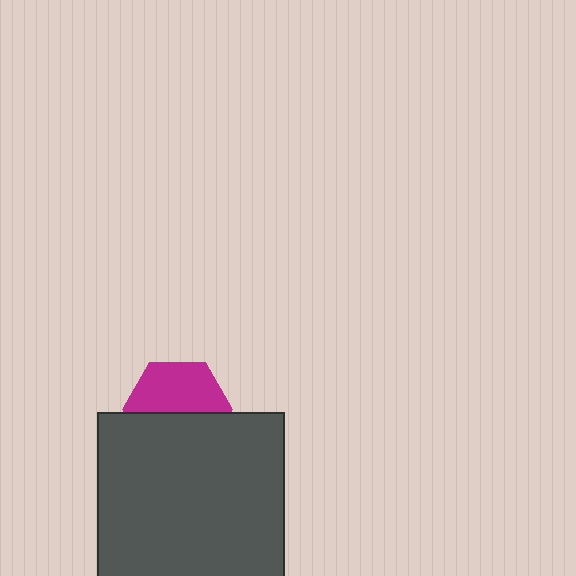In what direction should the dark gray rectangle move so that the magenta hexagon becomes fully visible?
The dark gray rectangle should move down. That is the shortest direction to clear the overlap and leave the magenta hexagon fully visible.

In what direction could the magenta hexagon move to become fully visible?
The magenta hexagon could move up. That would shift it out from behind the dark gray rectangle entirely.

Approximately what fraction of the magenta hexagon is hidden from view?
Roughly 48% of the magenta hexagon is hidden behind the dark gray rectangle.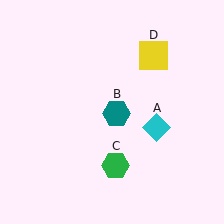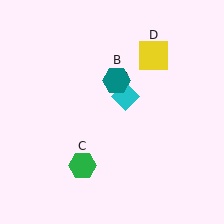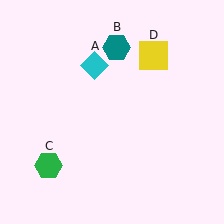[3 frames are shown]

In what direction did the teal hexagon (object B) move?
The teal hexagon (object B) moved up.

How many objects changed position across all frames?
3 objects changed position: cyan diamond (object A), teal hexagon (object B), green hexagon (object C).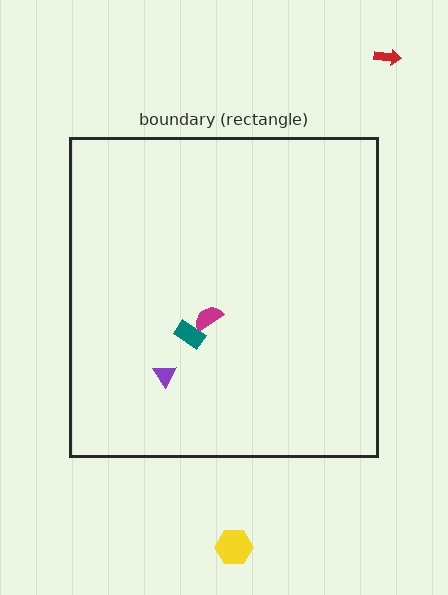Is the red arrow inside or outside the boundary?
Outside.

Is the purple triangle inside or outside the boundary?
Inside.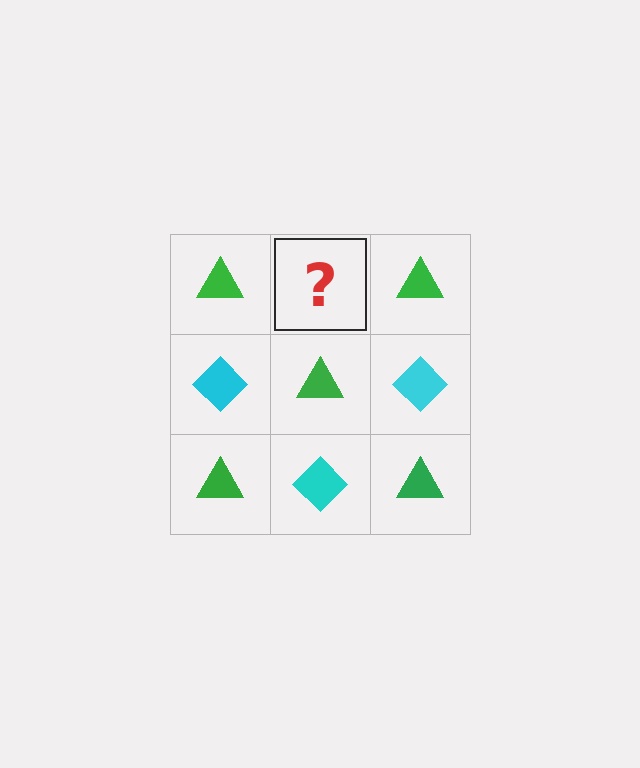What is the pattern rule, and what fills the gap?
The rule is that it alternates green triangle and cyan diamond in a checkerboard pattern. The gap should be filled with a cyan diamond.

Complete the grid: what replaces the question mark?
The question mark should be replaced with a cyan diamond.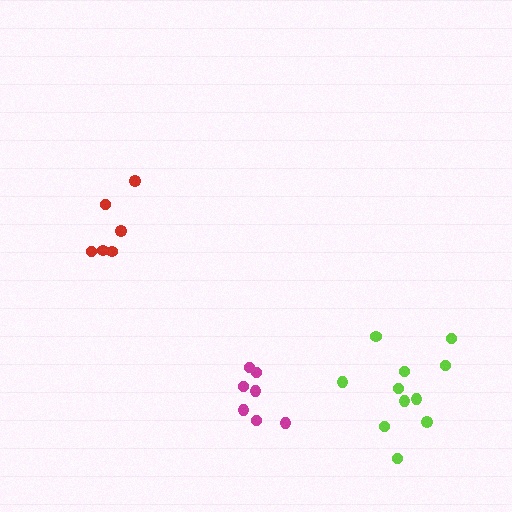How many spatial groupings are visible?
There are 3 spatial groupings.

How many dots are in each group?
Group 1: 11 dots, Group 2: 7 dots, Group 3: 6 dots (24 total).